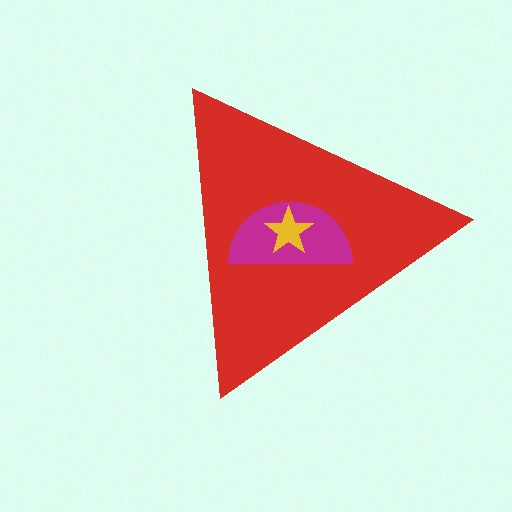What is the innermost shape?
The yellow star.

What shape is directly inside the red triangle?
The magenta semicircle.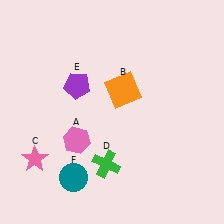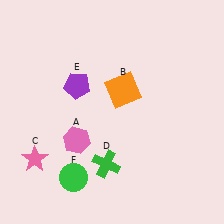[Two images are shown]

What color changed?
The circle (F) changed from teal in Image 1 to green in Image 2.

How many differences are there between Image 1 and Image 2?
There is 1 difference between the two images.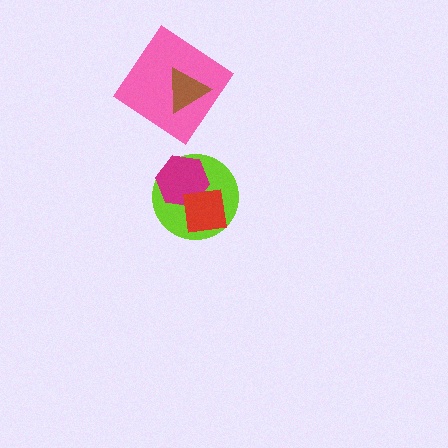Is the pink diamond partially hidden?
Yes, it is partially covered by another shape.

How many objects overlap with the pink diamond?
1 object overlaps with the pink diamond.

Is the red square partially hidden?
No, no other shape covers it.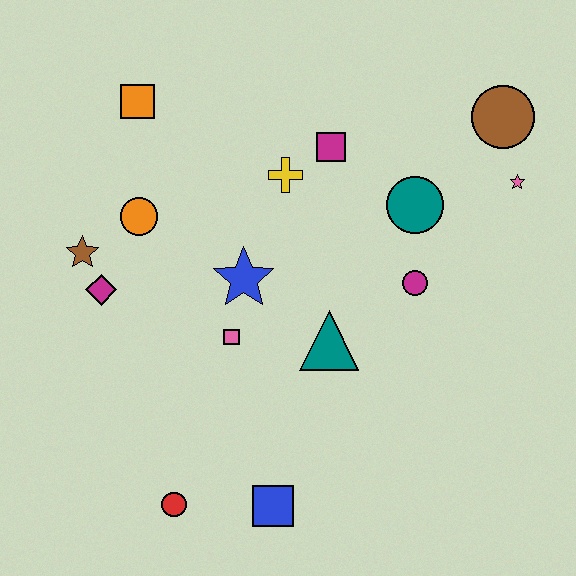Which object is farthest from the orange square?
The blue square is farthest from the orange square.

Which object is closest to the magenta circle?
The teal circle is closest to the magenta circle.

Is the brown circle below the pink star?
No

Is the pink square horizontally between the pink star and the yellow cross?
No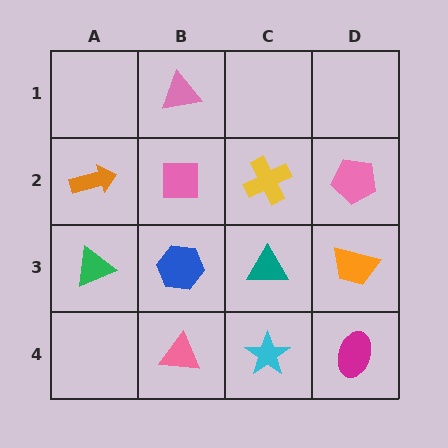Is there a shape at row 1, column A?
No, that cell is empty.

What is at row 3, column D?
An orange trapezoid.